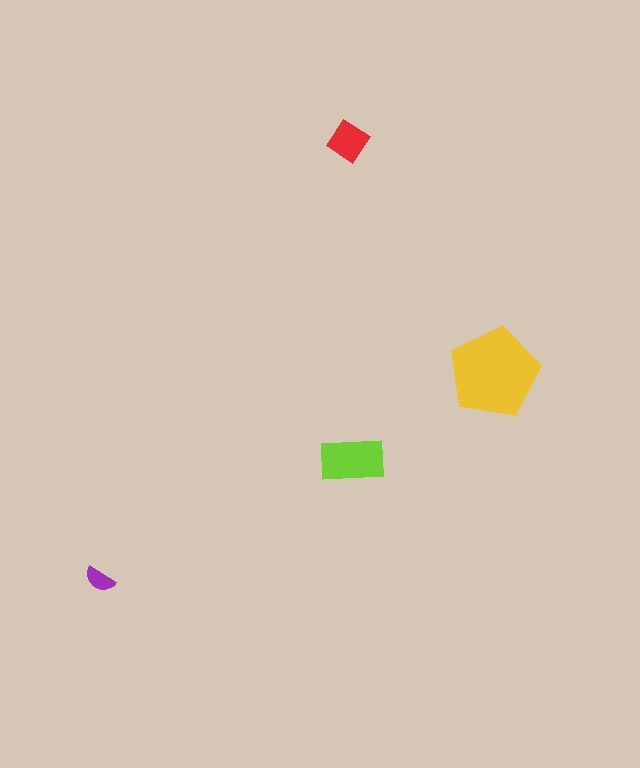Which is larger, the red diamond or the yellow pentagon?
The yellow pentagon.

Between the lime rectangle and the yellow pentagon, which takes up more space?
The yellow pentagon.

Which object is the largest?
The yellow pentagon.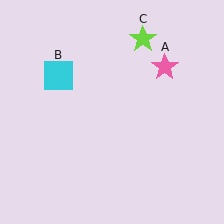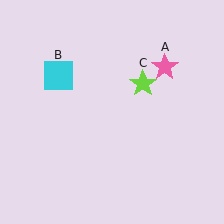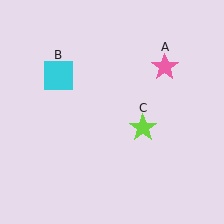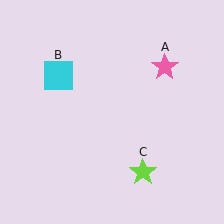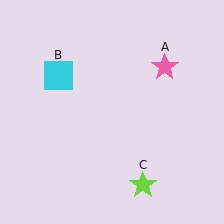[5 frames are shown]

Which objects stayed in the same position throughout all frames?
Pink star (object A) and cyan square (object B) remained stationary.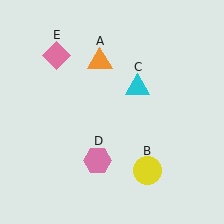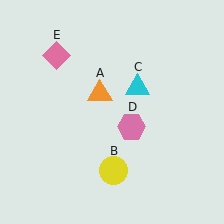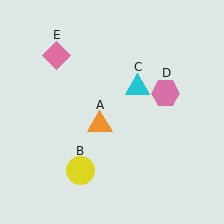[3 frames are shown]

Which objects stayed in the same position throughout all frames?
Cyan triangle (object C) and pink diamond (object E) remained stationary.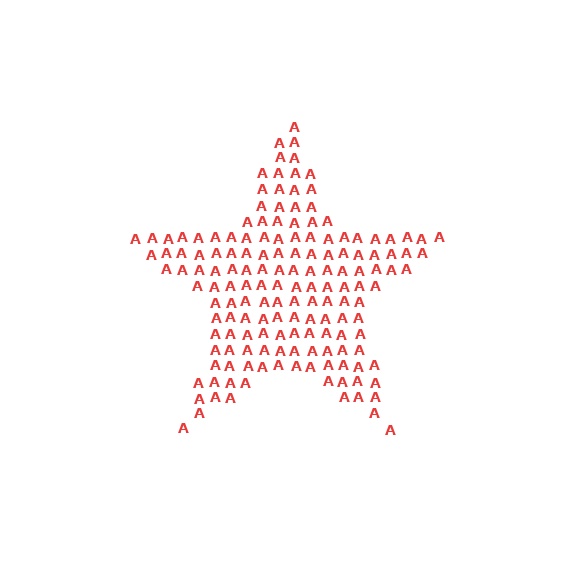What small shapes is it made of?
It is made of small letter A's.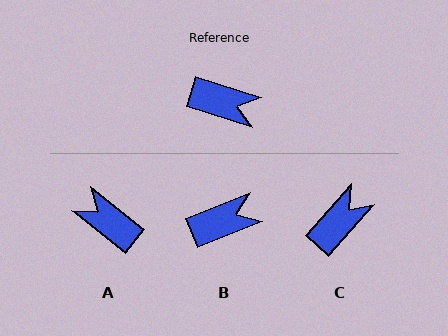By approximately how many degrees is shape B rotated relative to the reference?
Approximately 40 degrees counter-clockwise.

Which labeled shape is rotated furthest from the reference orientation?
A, about 159 degrees away.